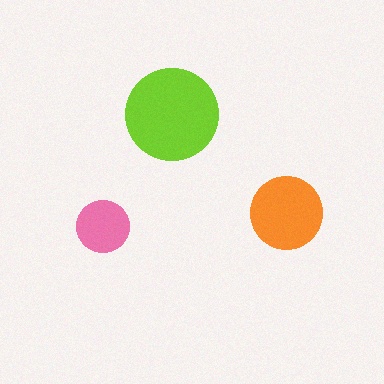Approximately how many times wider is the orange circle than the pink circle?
About 1.5 times wider.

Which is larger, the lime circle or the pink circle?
The lime one.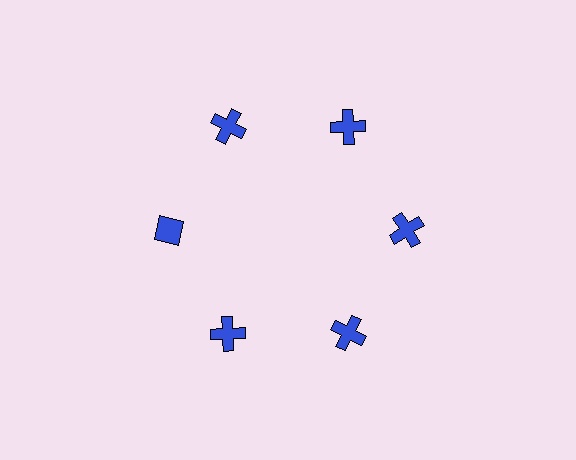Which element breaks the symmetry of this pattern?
The blue diamond at roughly the 9 o'clock position breaks the symmetry. All other shapes are blue crosses.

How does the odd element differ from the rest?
It has a different shape: diamond instead of cross.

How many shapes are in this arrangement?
There are 6 shapes arranged in a ring pattern.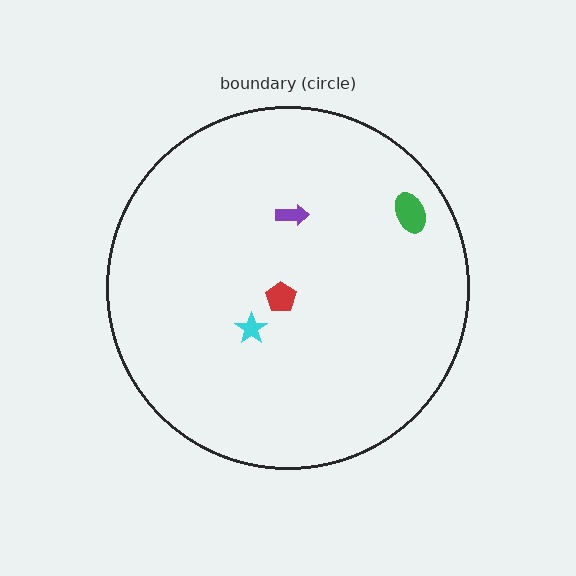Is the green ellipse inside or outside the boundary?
Inside.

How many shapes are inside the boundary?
4 inside, 0 outside.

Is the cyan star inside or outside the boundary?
Inside.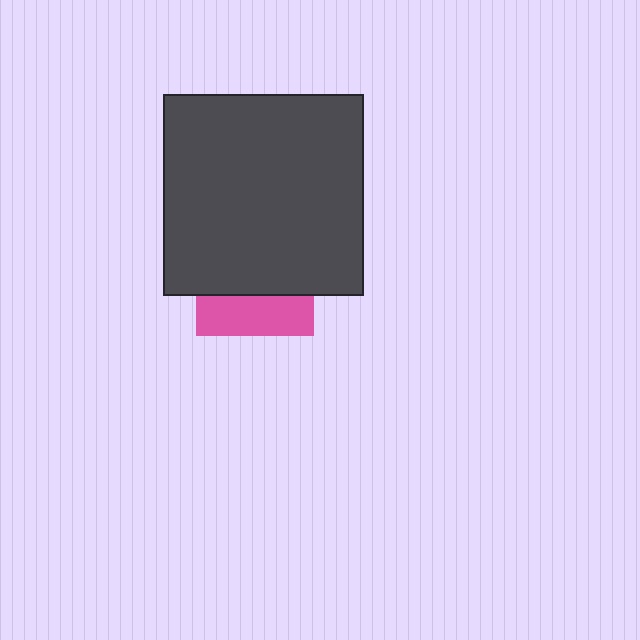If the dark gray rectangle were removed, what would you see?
You would see the complete pink square.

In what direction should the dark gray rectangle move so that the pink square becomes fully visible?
The dark gray rectangle should move up. That is the shortest direction to clear the overlap and leave the pink square fully visible.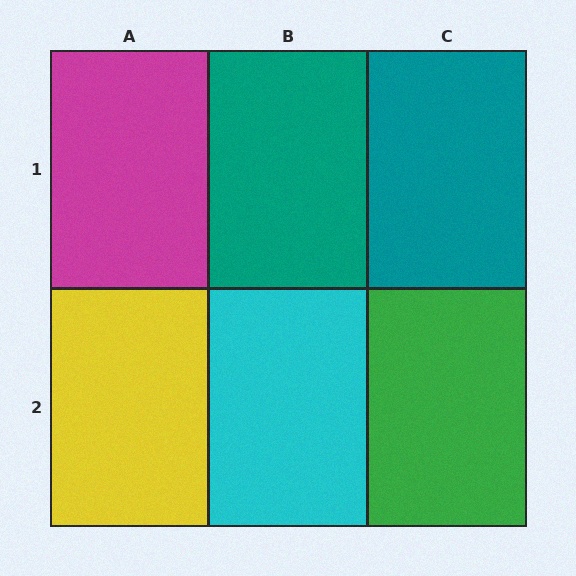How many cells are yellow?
1 cell is yellow.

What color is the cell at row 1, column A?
Magenta.